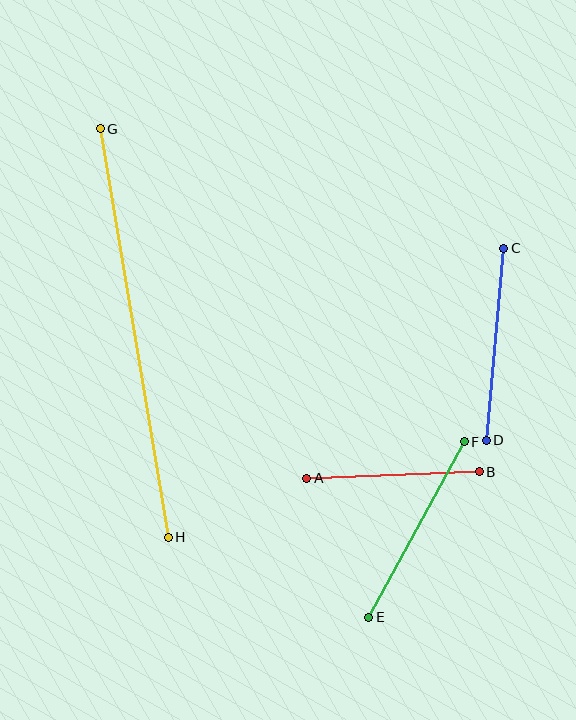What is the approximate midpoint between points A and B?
The midpoint is at approximately (393, 475) pixels.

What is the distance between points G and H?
The distance is approximately 414 pixels.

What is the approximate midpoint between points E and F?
The midpoint is at approximately (416, 530) pixels.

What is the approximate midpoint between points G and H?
The midpoint is at approximately (134, 333) pixels.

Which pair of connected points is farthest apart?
Points G and H are farthest apart.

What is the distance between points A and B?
The distance is approximately 173 pixels.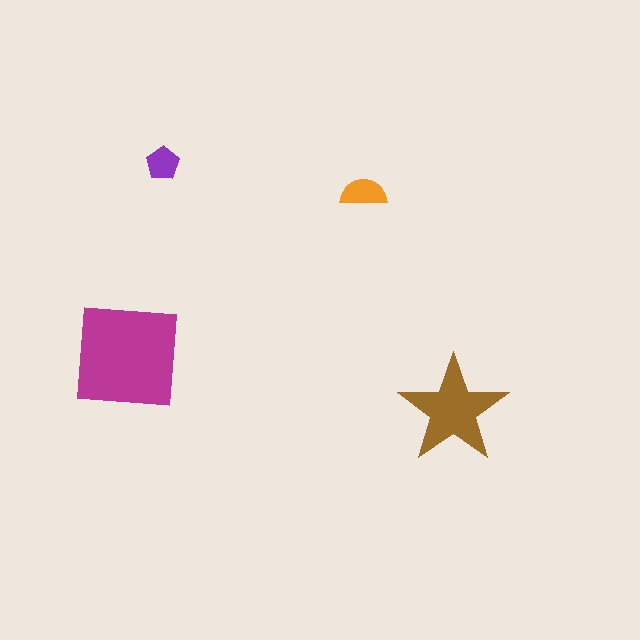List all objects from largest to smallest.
The magenta square, the brown star, the orange semicircle, the purple pentagon.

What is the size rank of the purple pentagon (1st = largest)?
4th.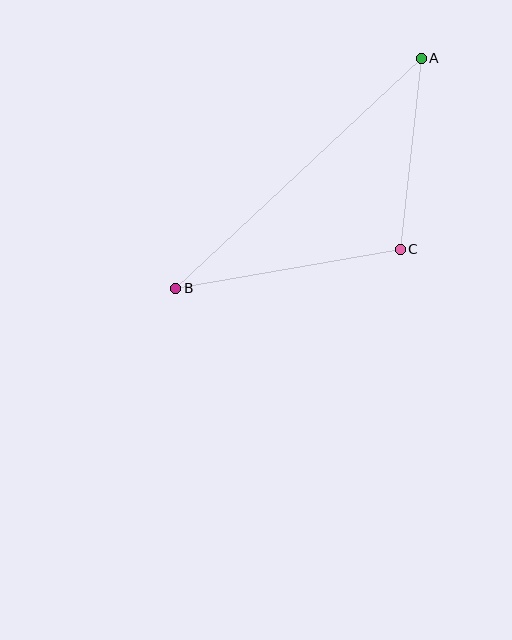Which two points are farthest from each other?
Points A and B are farthest from each other.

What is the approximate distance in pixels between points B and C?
The distance between B and C is approximately 228 pixels.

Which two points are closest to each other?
Points A and C are closest to each other.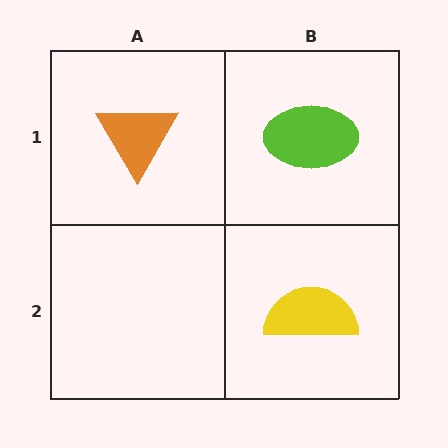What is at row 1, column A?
An orange triangle.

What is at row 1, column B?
A lime ellipse.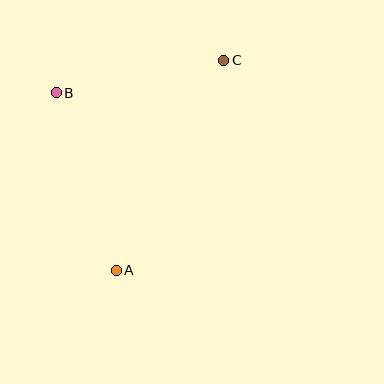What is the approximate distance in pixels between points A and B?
The distance between A and B is approximately 188 pixels.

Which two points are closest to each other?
Points B and C are closest to each other.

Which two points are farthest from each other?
Points A and C are farthest from each other.